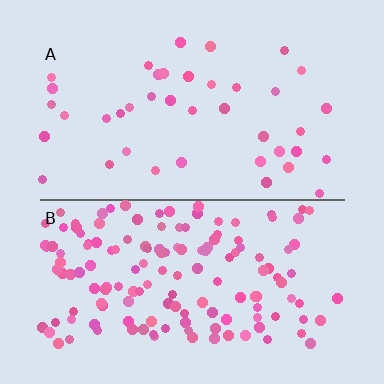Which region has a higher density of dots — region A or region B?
B (the bottom).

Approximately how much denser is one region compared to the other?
Approximately 3.7× — region B over region A.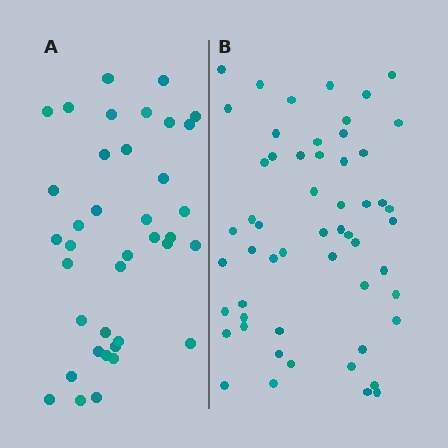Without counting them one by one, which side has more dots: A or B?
Region B (the right region) has more dots.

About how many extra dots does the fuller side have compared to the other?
Region B has approximately 15 more dots than region A.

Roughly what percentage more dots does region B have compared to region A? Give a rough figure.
About 45% more.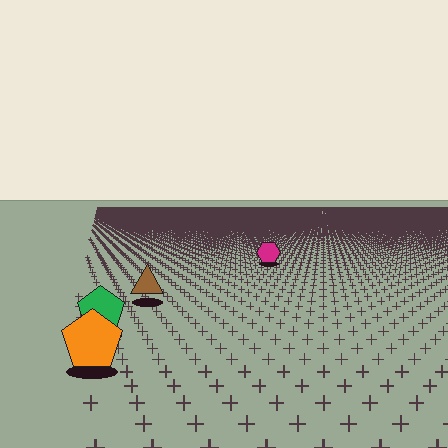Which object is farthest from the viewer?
The magenta hexagon is farthest from the viewer. It appears smaller and the ground texture around it is denser.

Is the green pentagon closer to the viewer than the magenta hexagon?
Yes. The green pentagon is closer — you can tell from the texture gradient: the ground texture is coarser near it.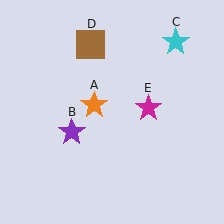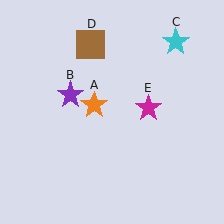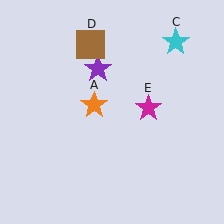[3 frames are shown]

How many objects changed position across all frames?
1 object changed position: purple star (object B).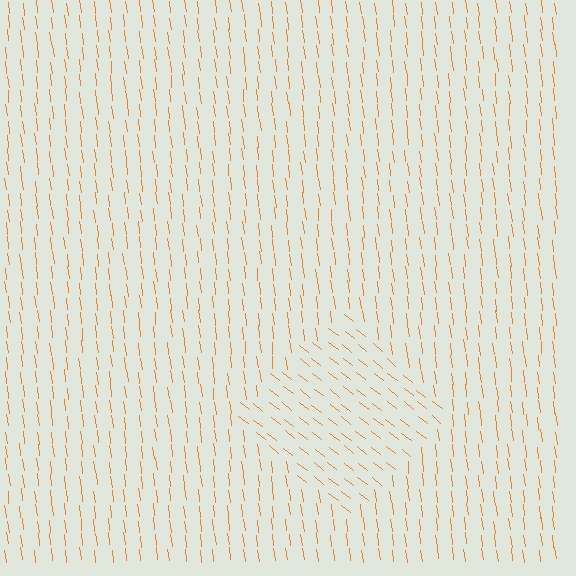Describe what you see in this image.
The image is filled with small orange line segments. A diamond region in the image has lines oriented differently from the surrounding lines, creating a visible texture boundary.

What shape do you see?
I see a diamond.